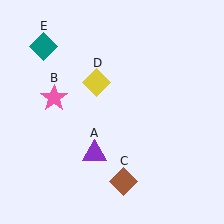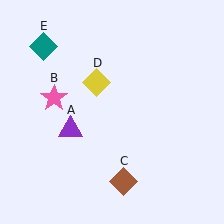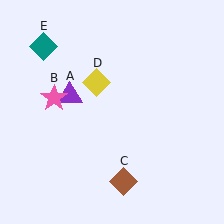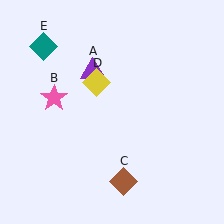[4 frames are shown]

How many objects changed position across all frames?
1 object changed position: purple triangle (object A).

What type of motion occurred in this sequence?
The purple triangle (object A) rotated clockwise around the center of the scene.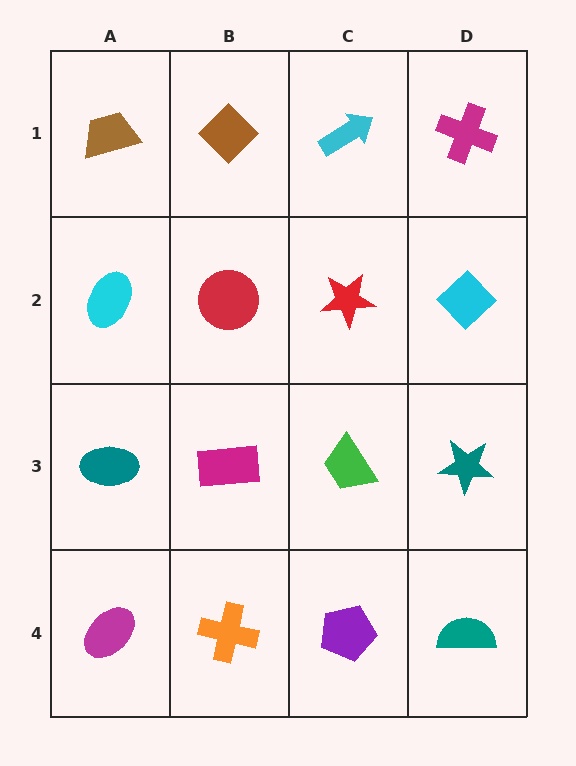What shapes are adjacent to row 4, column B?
A magenta rectangle (row 3, column B), a magenta ellipse (row 4, column A), a purple pentagon (row 4, column C).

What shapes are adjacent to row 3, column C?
A red star (row 2, column C), a purple pentagon (row 4, column C), a magenta rectangle (row 3, column B), a teal star (row 3, column D).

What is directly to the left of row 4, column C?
An orange cross.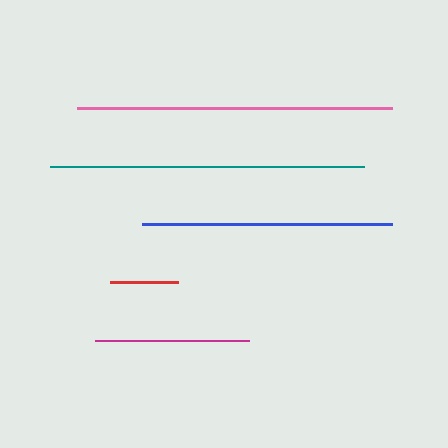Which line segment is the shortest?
The red line is the shortest at approximately 68 pixels.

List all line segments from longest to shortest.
From longest to shortest: pink, teal, blue, magenta, red.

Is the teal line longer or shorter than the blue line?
The teal line is longer than the blue line.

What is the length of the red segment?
The red segment is approximately 68 pixels long.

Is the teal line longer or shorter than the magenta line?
The teal line is longer than the magenta line.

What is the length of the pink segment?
The pink segment is approximately 315 pixels long.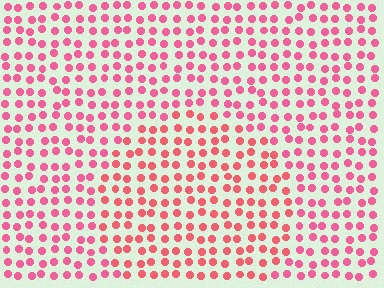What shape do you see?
I see a circle.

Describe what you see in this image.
The image is filled with small pink elements in a uniform arrangement. A circle-shaped region is visible where the elements are tinted to a slightly different hue, forming a subtle color boundary.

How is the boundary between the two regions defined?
The boundary is defined purely by a slight shift in hue (about 18 degrees). Spacing, size, and orientation are identical on both sides.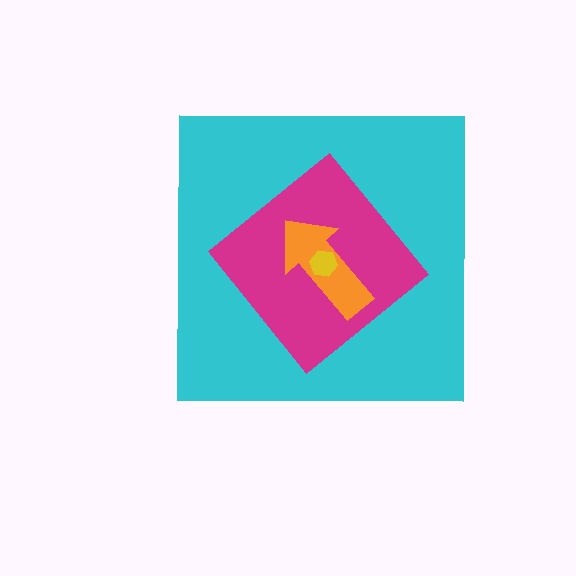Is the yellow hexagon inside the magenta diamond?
Yes.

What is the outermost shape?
The cyan square.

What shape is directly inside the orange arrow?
The yellow hexagon.